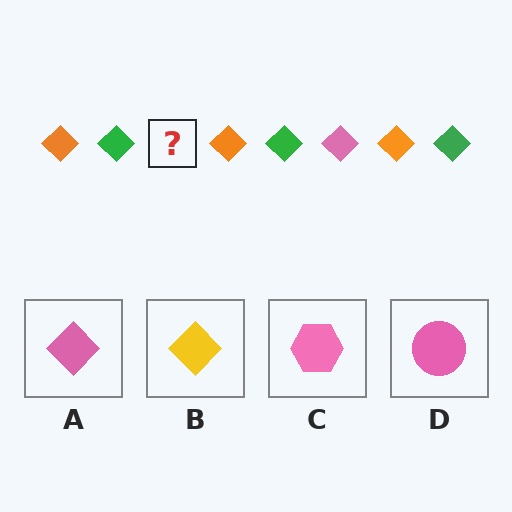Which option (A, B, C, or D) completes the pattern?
A.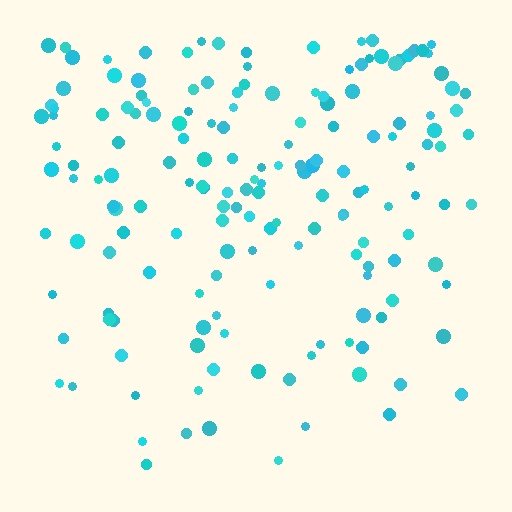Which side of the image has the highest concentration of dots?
The top.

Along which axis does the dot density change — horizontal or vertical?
Vertical.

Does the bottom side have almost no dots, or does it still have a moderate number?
Still a moderate number, just noticeably fewer than the top.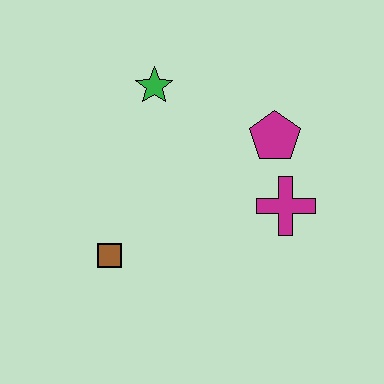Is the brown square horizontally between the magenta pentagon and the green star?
No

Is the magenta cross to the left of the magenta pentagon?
No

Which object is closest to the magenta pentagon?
The magenta cross is closest to the magenta pentagon.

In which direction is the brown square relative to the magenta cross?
The brown square is to the left of the magenta cross.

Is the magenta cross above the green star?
No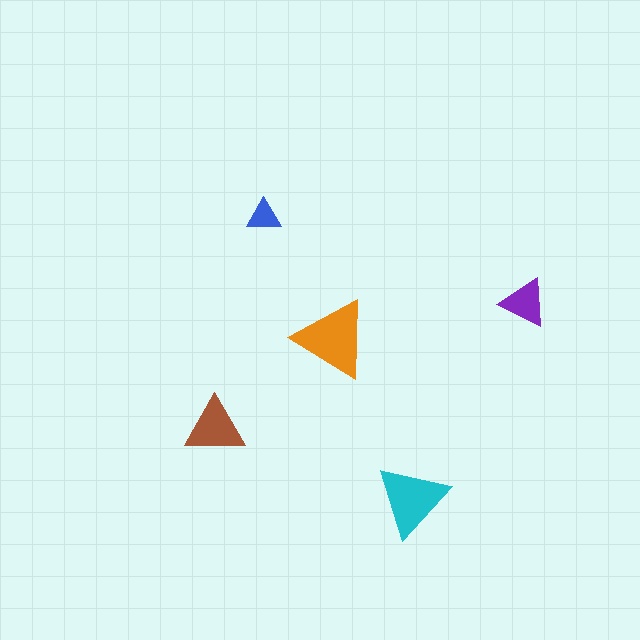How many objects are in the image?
There are 5 objects in the image.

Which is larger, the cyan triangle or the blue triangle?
The cyan one.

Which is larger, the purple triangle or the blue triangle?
The purple one.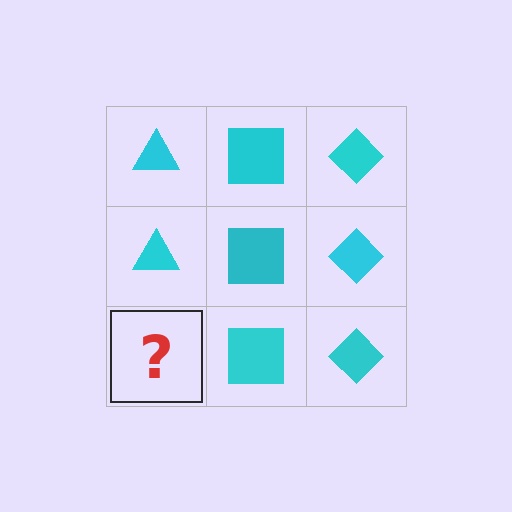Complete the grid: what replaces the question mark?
The question mark should be replaced with a cyan triangle.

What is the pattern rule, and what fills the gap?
The rule is that each column has a consistent shape. The gap should be filled with a cyan triangle.